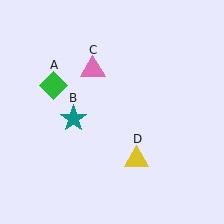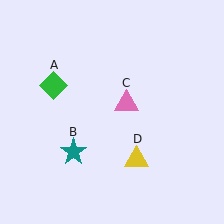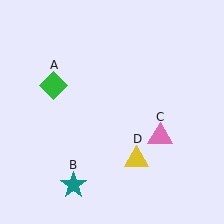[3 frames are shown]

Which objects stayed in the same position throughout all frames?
Green diamond (object A) and yellow triangle (object D) remained stationary.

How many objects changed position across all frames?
2 objects changed position: teal star (object B), pink triangle (object C).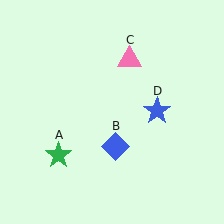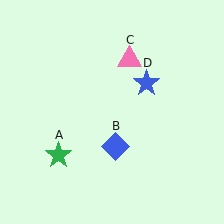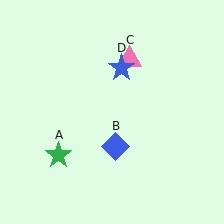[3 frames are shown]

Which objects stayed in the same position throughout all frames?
Green star (object A) and blue diamond (object B) and pink triangle (object C) remained stationary.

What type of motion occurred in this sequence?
The blue star (object D) rotated counterclockwise around the center of the scene.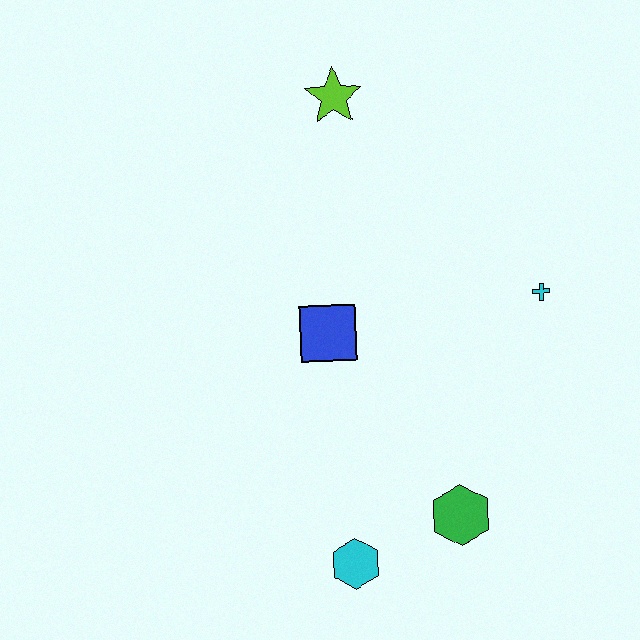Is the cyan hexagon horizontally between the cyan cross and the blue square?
Yes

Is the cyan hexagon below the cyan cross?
Yes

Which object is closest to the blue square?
The cyan cross is closest to the blue square.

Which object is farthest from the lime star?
The cyan hexagon is farthest from the lime star.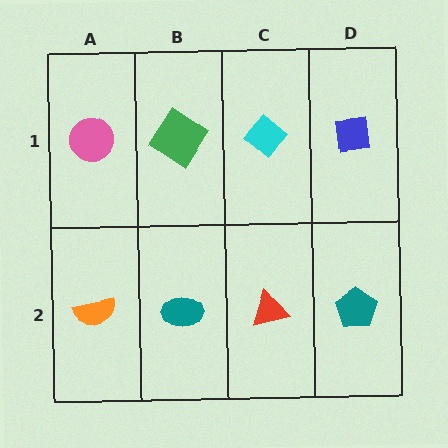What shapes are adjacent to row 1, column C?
A red triangle (row 2, column C), a green diamond (row 1, column B), a blue square (row 1, column D).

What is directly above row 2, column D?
A blue square.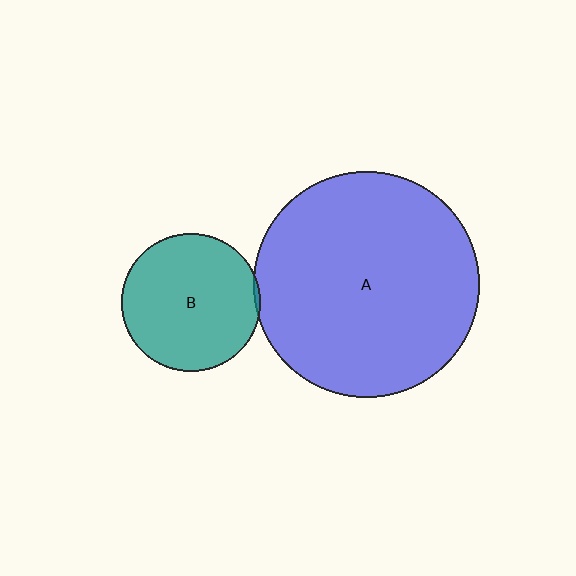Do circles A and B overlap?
Yes.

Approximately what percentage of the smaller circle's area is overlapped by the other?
Approximately 5%.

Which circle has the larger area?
Circle A (blue).